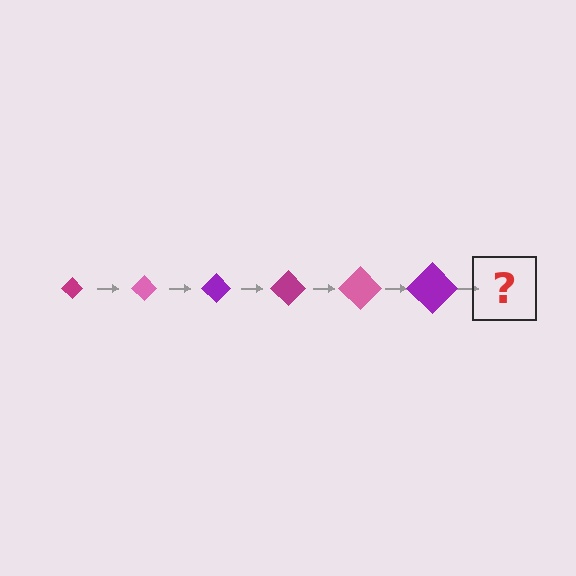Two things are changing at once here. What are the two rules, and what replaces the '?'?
The two rules are that the diamond grows larger each step and the color cycles through magenta, pink, and purple. The '?' should be a magenta diamond, larger than the previous one.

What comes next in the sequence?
The next element should be a magenta diamond, larger than the previous one.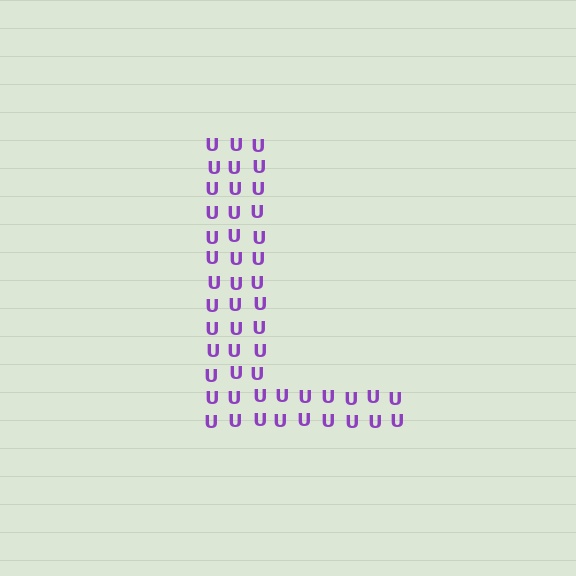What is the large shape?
The large shape is the letter L.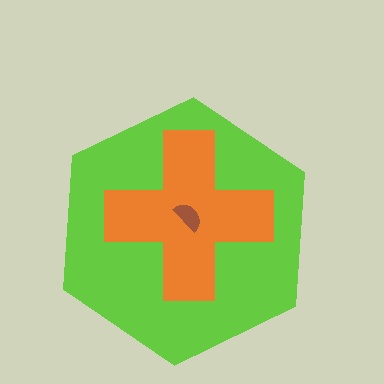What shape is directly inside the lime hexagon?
The orange cross.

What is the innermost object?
The brown semicircle.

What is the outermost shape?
The lime hexagon.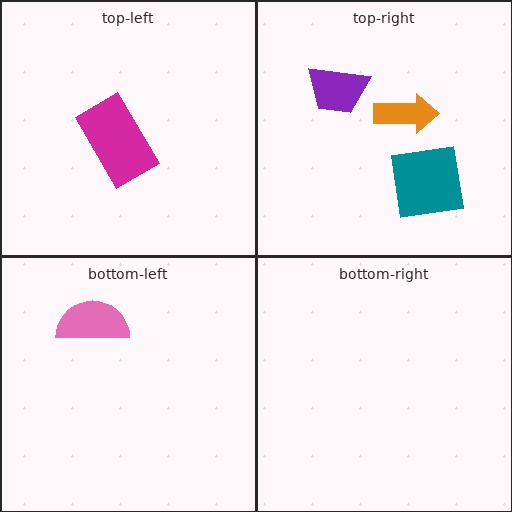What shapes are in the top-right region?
The orange arrow, the teal square, the purple trapezoid.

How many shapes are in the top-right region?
3.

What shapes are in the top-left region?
The magenta rectangle.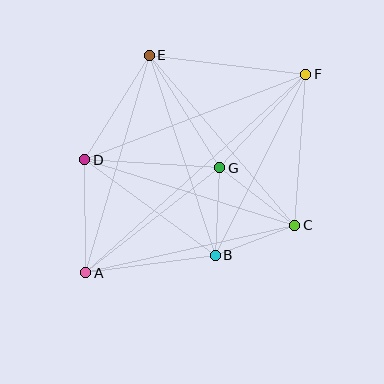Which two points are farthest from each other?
Points A and F are farthest from each other.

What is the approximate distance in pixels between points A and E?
The distance between A and E is approximately 227 pixels.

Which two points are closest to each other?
Points B and C are closest to each other.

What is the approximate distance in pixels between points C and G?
The distance between C and G is approximately 94 pixels.